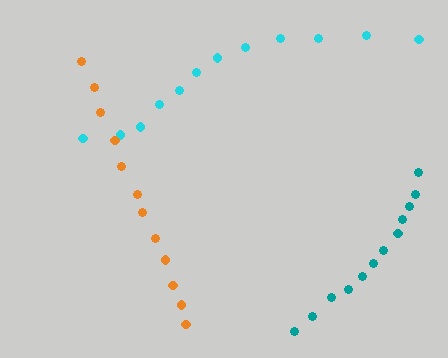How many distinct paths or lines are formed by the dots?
There are 3 distinct paths.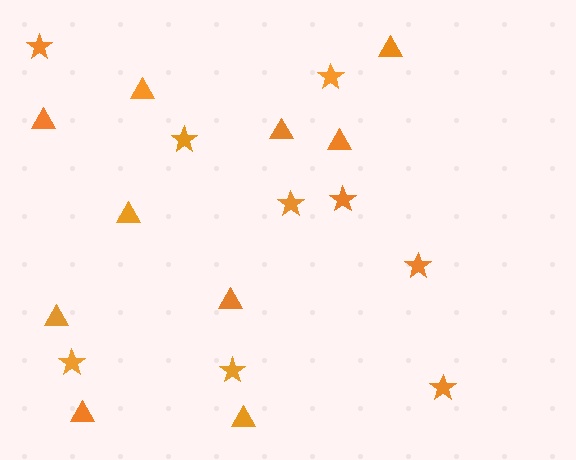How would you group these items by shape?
There are 2 groups: one group of triangles (10) and one group of stars (9).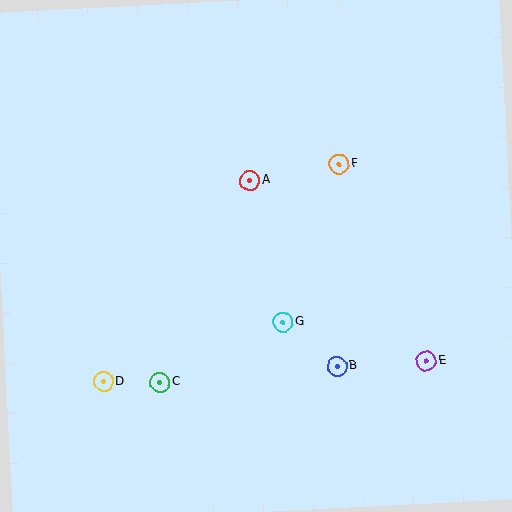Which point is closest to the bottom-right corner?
Point E is closest to the bottom-right corner.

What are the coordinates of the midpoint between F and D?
The midpoint between F and D is at (221, 273).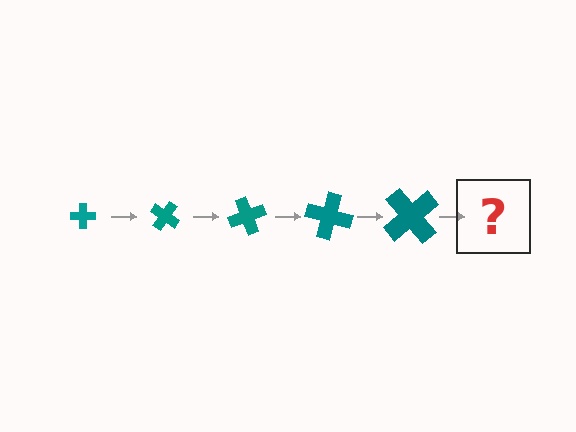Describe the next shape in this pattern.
It should be a cross, larger than the previous one and rotated 175 degrees from the start.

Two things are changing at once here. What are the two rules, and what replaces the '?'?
The two rules are that the cross grows larger each step and it rotates 35 degrees each step. The '?' should be a cross, larger than the previous one and rotated 175 degrees from the start.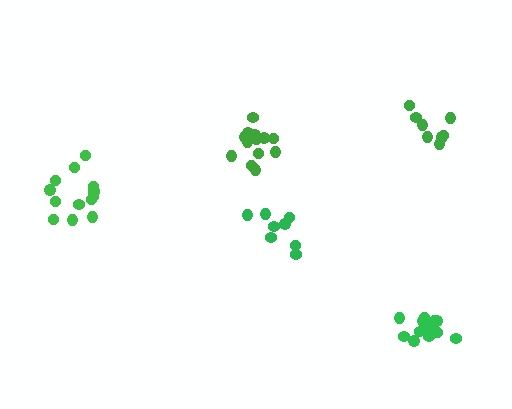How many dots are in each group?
Group 1: 8 dots, Group 2: 13 dots, Group 3: 13 dots, Group 4: 8 dots, Group 5: 13 dots (55 total).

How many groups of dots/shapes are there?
There are 5 groups.